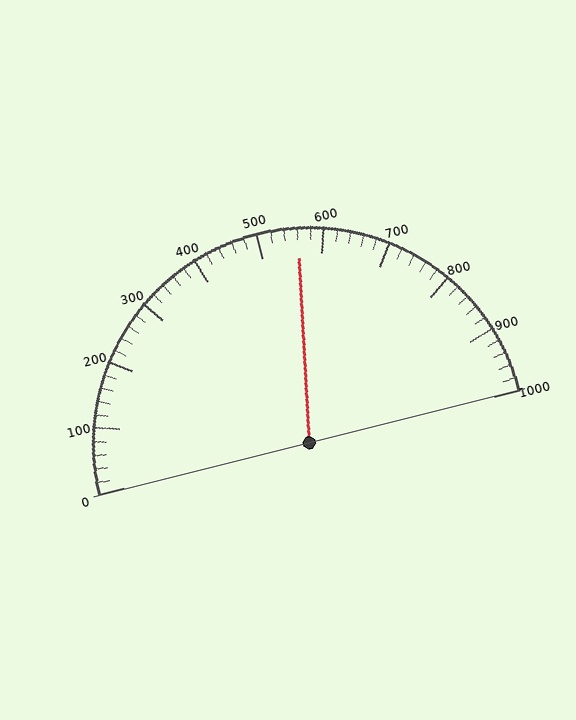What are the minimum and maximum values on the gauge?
The gauge ranges from 0 to 1000.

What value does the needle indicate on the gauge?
The needle indicates approximately 560.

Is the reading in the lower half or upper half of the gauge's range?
The reading is in the upper half of the range (0 to 1000).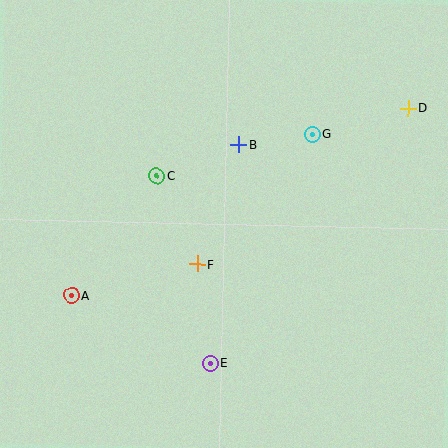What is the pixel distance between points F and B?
The distance between F and B is 126 pixels.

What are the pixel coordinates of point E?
Point E is at (210, 363).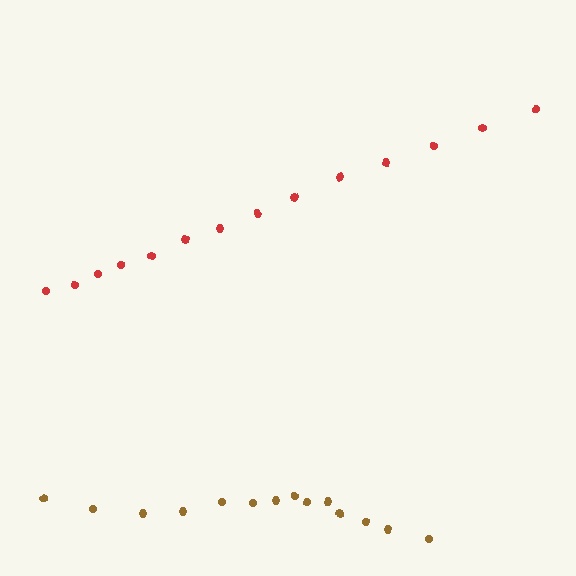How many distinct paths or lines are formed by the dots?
There are 2 distinct paths.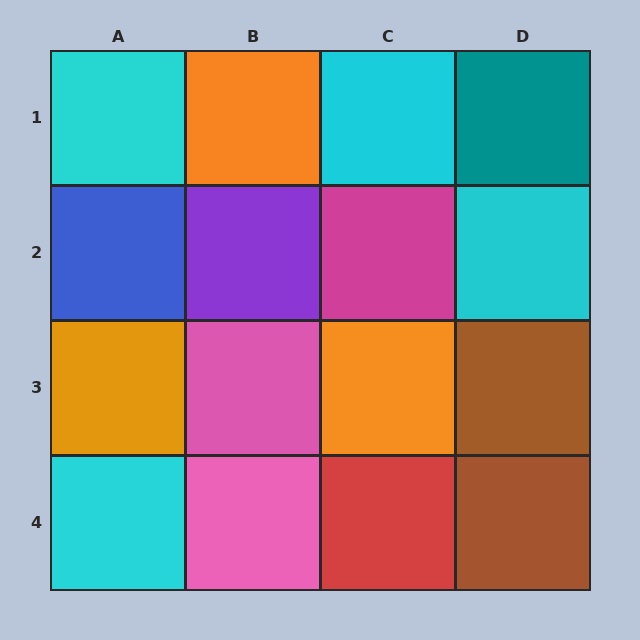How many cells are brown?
2 cells are brown.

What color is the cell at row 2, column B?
Purple.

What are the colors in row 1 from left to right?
Cyan, orange, cyan, teal.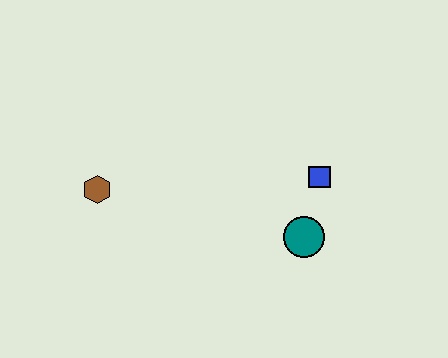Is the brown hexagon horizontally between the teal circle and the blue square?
No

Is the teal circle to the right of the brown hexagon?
Yes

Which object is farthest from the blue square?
The brown hexagon is farthest from the blue square.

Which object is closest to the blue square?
The teal circle is closest to the blue square.